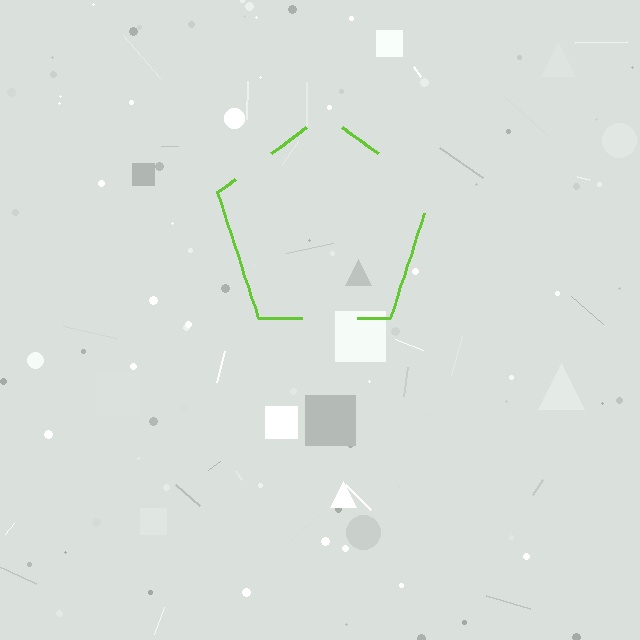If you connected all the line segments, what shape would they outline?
They would outline a pentagon.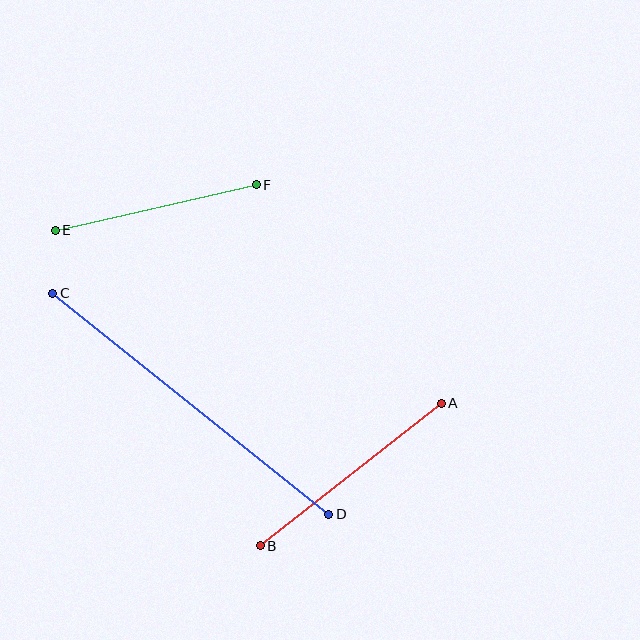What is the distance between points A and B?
The distance is approximately 230 pixels.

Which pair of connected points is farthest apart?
Points C and D are farthest apart.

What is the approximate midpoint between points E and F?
The midpoint is at approximately (156, 207) pixels.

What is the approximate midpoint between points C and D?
The midpoint is at approximately (191, 404) pixels.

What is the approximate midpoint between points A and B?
The midpoint is at approximately (351, 475) pixels.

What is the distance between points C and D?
The distance is approximately 353 pixels.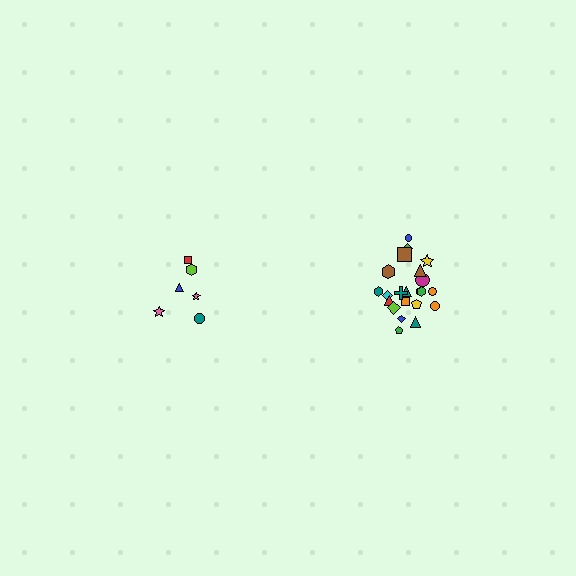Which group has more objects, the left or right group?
The right group.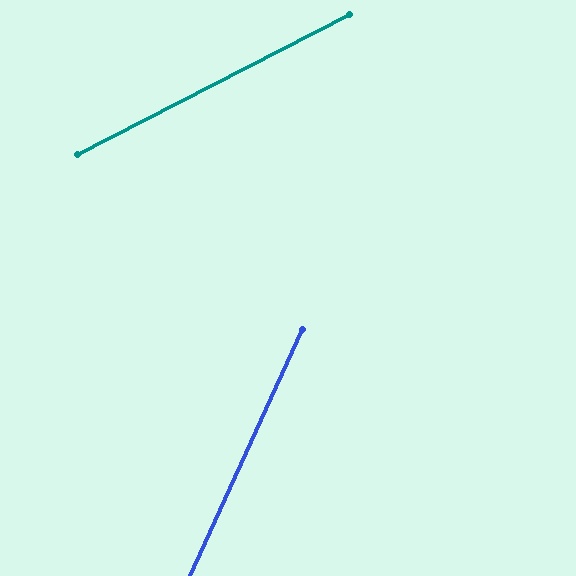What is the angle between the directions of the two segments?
Approximately 38 degrees.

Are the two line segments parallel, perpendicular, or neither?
Neither parallel nor perpendicular — they differ by about 38°.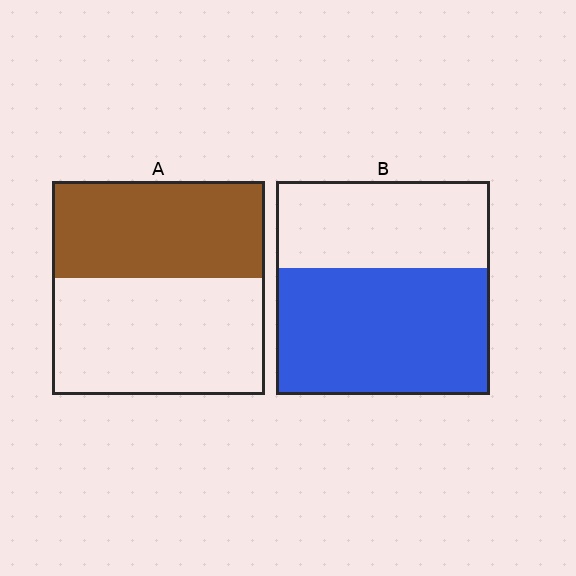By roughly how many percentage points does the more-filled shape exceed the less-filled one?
By roughly 15 percentage points (B over A).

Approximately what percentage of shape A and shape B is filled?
A is approximately 45% and B is approximately 60%.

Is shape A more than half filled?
No.